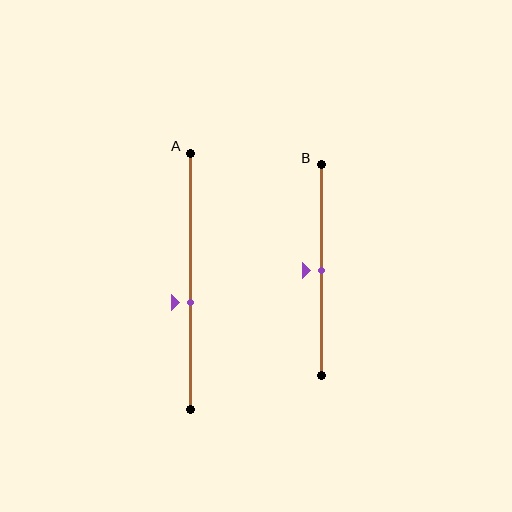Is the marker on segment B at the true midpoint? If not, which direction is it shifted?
Yes, the marker on segment B is at the true midpoint.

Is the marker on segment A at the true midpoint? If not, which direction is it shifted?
No, the marker on segment A is shifted downward by about 8% of the segment length.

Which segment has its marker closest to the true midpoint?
Segment B has its marker closest to the true midpoint.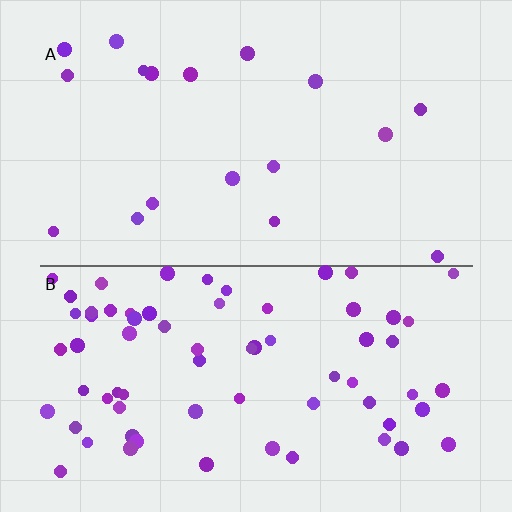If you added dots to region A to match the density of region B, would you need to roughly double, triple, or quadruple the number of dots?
Approximately quadruple.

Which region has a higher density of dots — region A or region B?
B (the bottom).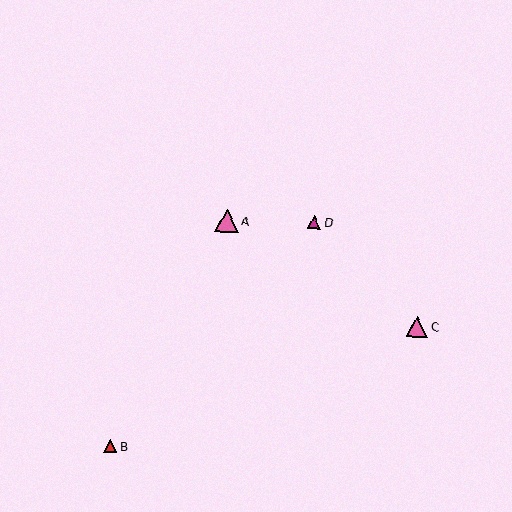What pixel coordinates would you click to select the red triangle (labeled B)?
Click at (110, 446) to select the red triangle B.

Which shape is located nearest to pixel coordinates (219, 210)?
The pink triangle (labeled A) at (227, 221) is nearest to that location.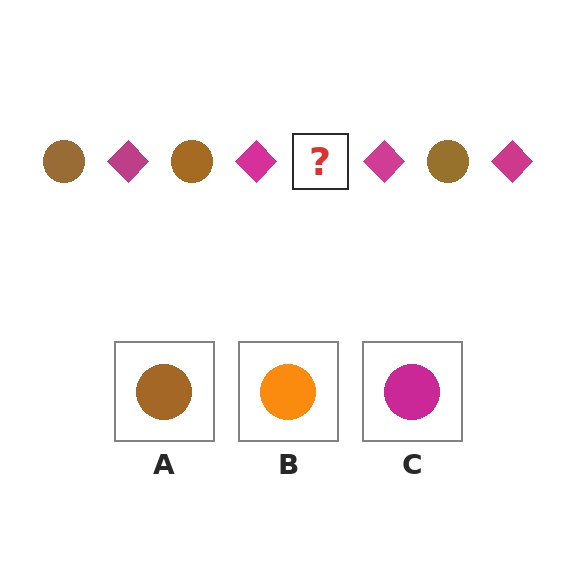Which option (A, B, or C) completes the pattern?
A.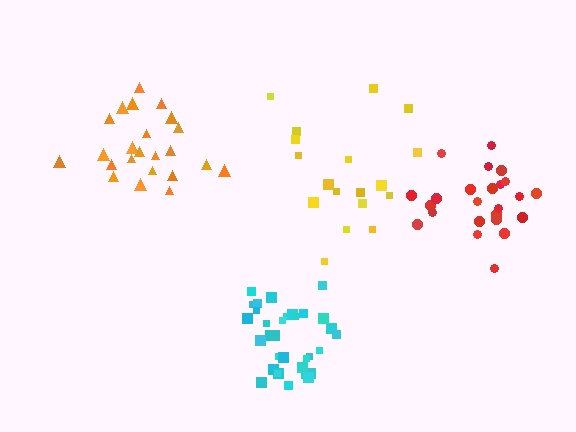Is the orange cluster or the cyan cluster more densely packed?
Cyan.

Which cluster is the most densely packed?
Cyan.